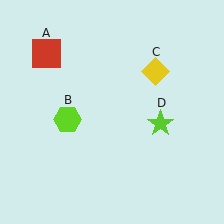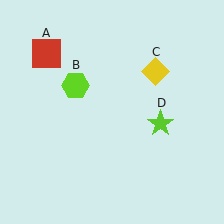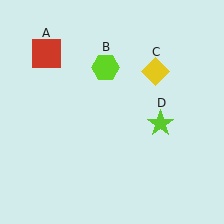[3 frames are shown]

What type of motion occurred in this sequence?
The lime hexagon (object B) rotated clockwise around the center of the scene.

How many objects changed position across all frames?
1 object changed position: lime hexagon (object B).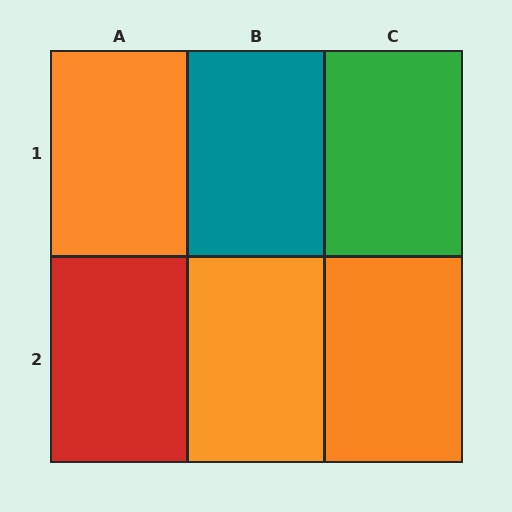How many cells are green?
1 cell is green.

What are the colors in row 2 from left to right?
Red, orange, orange.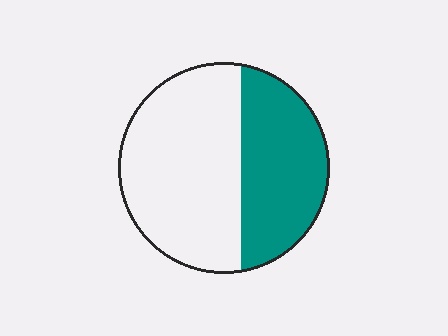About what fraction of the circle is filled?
About two fifths (2/5).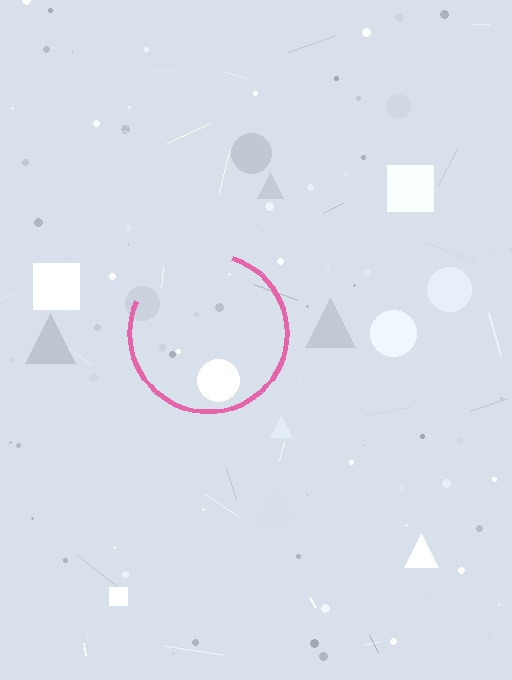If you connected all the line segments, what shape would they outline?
They would outline a circle.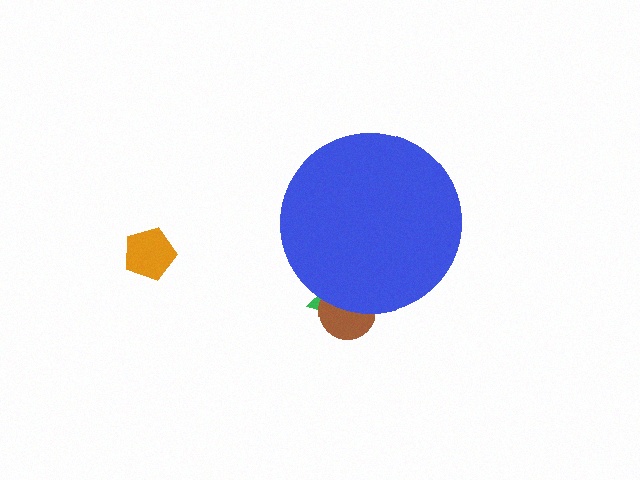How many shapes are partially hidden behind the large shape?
2 shapes are partially hidden.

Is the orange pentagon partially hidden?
No, the orange pentagon is fully visible.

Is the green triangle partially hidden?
Yes, the green triangle is partially hidden behind the blue circle.